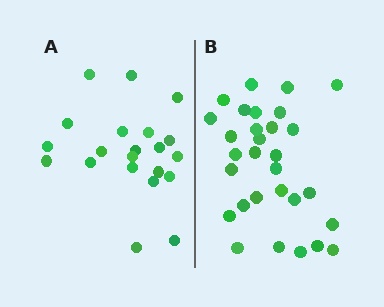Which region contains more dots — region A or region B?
Region B (the right region) has more dots.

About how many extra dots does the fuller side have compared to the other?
Region B has roughly 8 or so more dots than region A.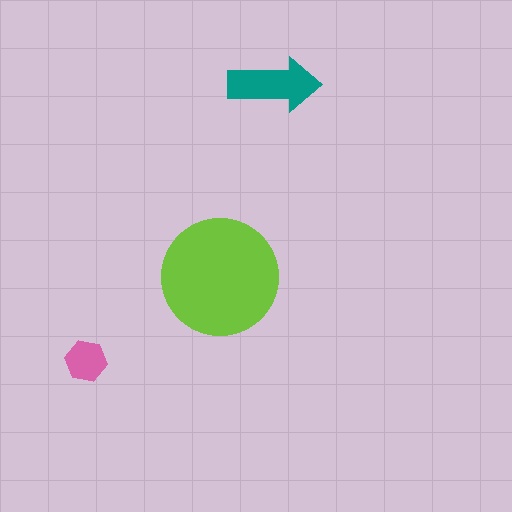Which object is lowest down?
The pink hexagon is bottommost.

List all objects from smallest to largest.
The pink hexagon, the teal arrow, the lime circle.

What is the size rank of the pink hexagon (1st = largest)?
3rd.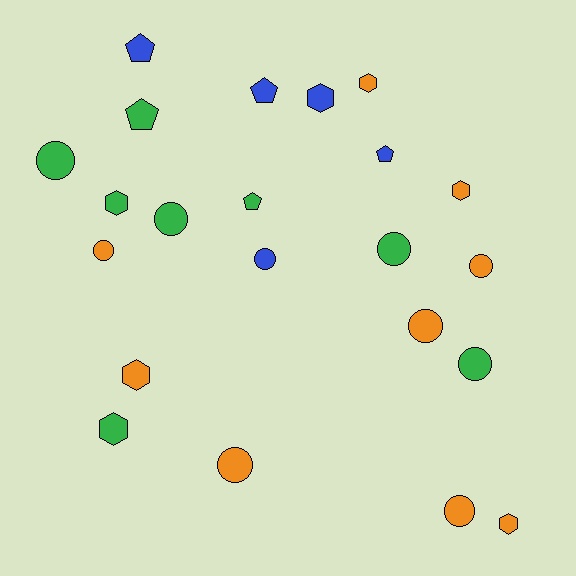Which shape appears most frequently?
Circle, with 10 objects.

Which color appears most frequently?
Orange, with 9 objects.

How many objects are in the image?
There are 22 objects.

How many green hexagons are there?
There are 2 green hexagons.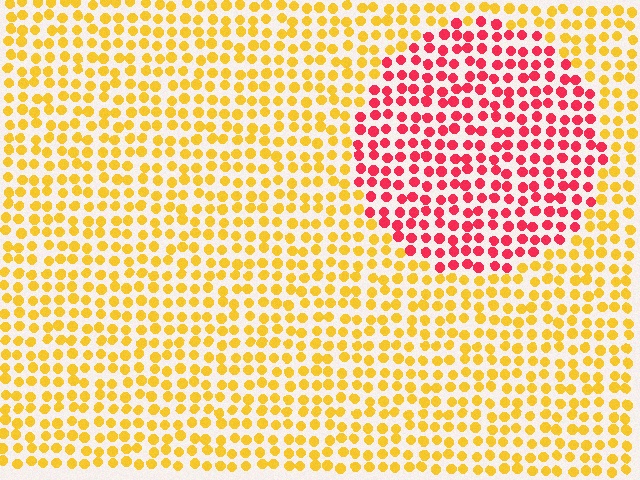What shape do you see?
I see a circle.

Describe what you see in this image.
The image is filled with small yellow elements in a uniform arrangement. A circle-shaped region is visible where the elements are tinted to a slightly different hue, forming a subtle color boundary.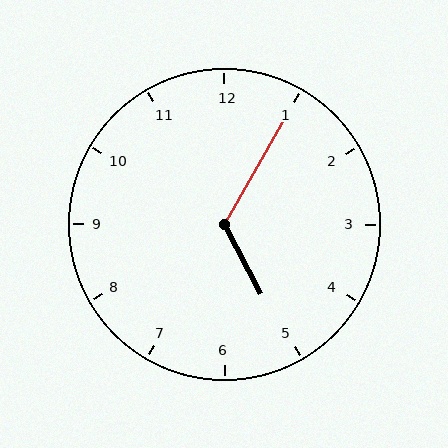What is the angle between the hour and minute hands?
Approximately 122 degrees.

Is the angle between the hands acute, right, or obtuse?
It is obtuse.